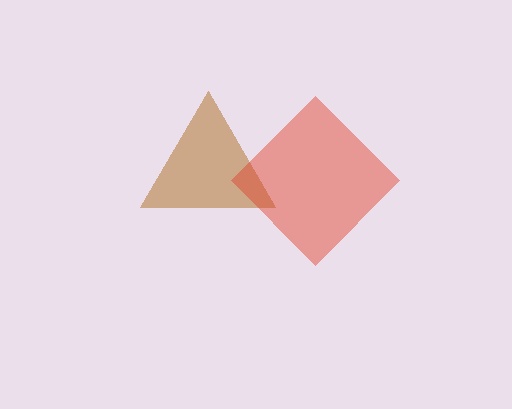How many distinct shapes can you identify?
There are 2 distinct shapes: a brown triangle, a red diamond.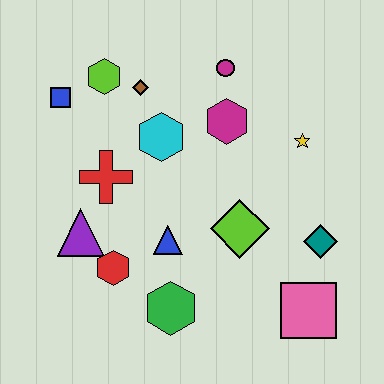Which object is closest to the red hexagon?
The purple triangle is closest to the red hexagon.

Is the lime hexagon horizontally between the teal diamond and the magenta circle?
No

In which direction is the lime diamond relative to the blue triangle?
The lime diamond is to the right of the blue triangle.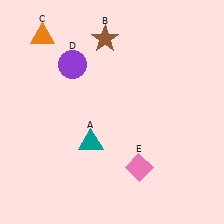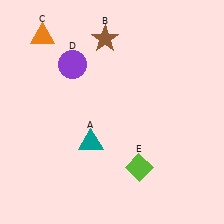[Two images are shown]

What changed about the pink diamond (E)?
In Image 1, E is pink. In Image 2, it changed to lime.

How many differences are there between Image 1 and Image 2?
There is 1 difference between the two images.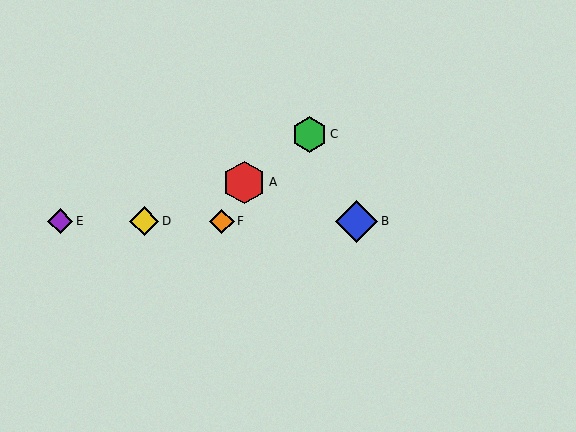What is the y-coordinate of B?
Object B is at y≈221.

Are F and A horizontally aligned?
No, F is at y≈221 and A is at y≈182.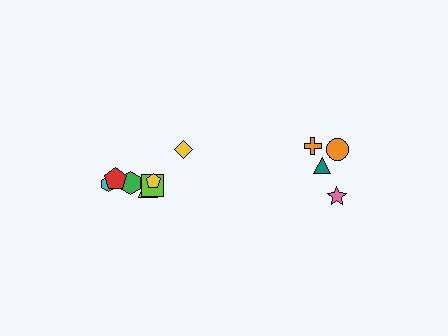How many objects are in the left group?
There are 7 objects.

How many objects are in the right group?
There are 4 objects.